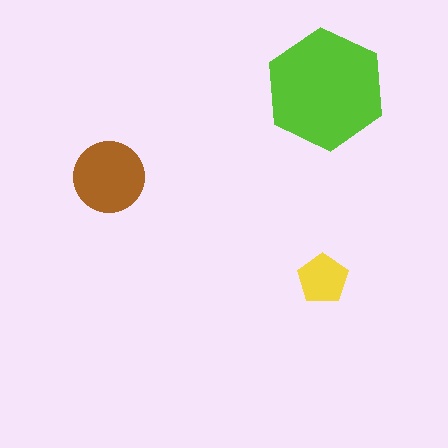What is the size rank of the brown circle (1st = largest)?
2nd.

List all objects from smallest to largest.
The yellow pentagon, the brown circle, the lime hexagon.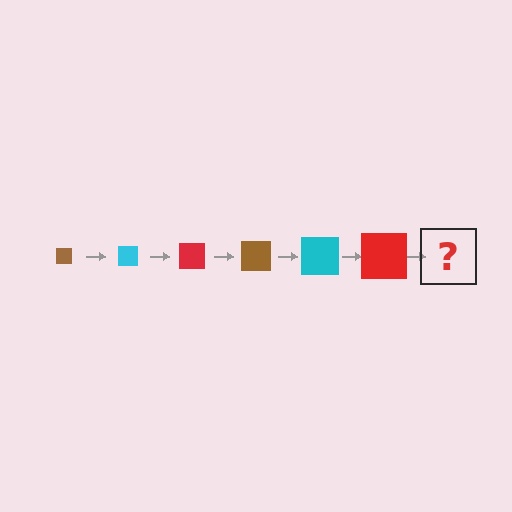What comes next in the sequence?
The next element should be a brown square, larger than the previous one.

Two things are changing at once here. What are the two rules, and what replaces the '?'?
The two rules are that the square grows larger each step and the color cycles through brown, cyan, and red. The '?' should be a brown square, larger than the previous one.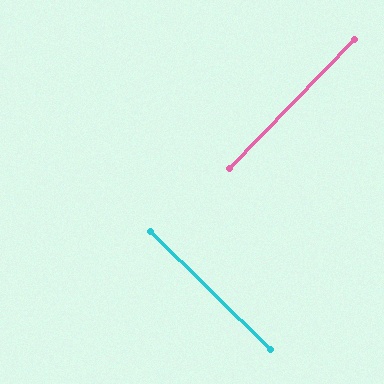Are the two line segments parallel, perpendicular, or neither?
Perpendicular — they meet at approximately 90°.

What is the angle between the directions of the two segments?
Approximately 90 degrees.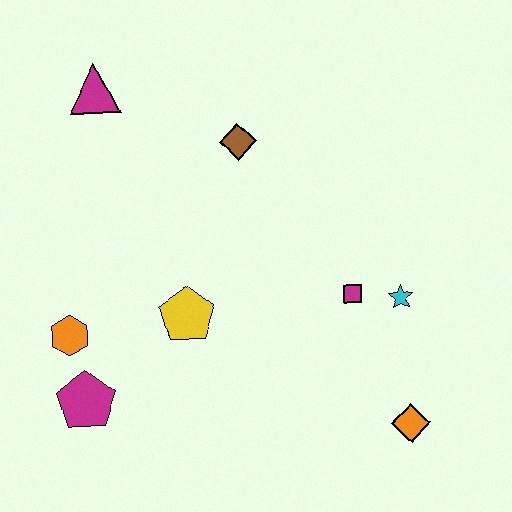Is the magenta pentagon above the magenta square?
No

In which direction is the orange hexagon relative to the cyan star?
The orange hexagon is to the left of the cyan star.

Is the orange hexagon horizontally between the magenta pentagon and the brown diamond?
No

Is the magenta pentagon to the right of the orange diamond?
No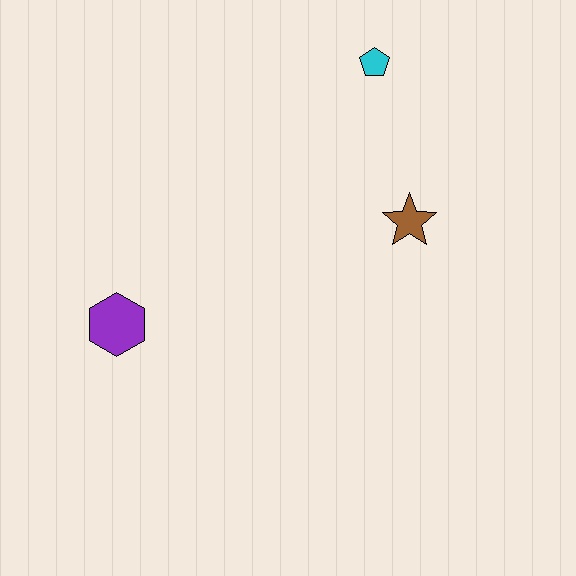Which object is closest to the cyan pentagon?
The brown star is closest to the cyan pentagon.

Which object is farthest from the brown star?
The purple hexagon is farthest from the brown star.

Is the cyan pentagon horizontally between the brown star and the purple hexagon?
Yes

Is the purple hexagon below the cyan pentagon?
Yes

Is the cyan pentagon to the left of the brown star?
Yes